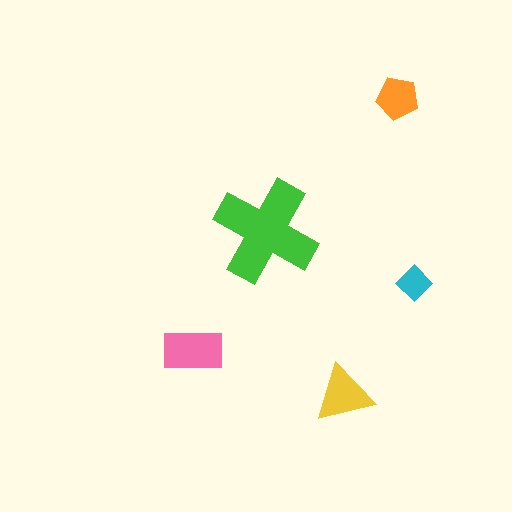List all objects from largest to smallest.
The green cross, the pink rectangle, the yellow triangle, the orange pentagon, the cyan diamond.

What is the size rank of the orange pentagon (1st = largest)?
4th.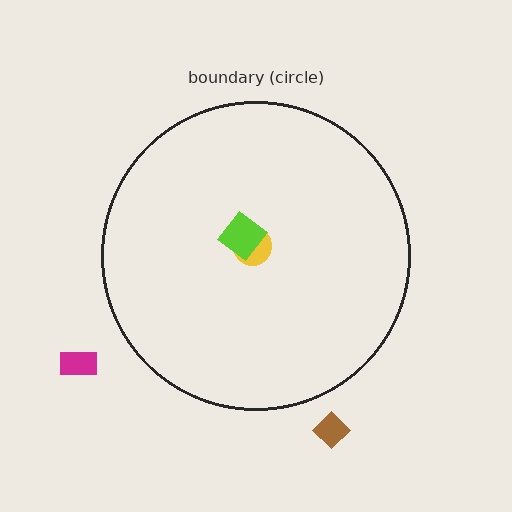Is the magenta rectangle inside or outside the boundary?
Outside.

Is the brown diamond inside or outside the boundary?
Outside.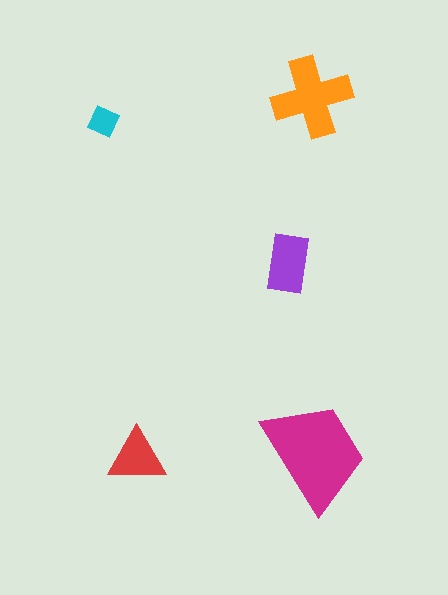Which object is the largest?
The magenta trapezoid.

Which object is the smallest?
The cyan diamond.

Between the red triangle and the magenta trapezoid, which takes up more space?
The magenta trapezoid.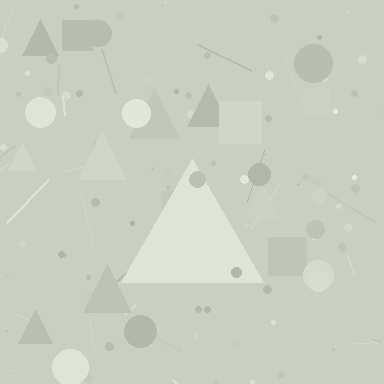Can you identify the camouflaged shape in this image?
The camouflaged shape is a triangle.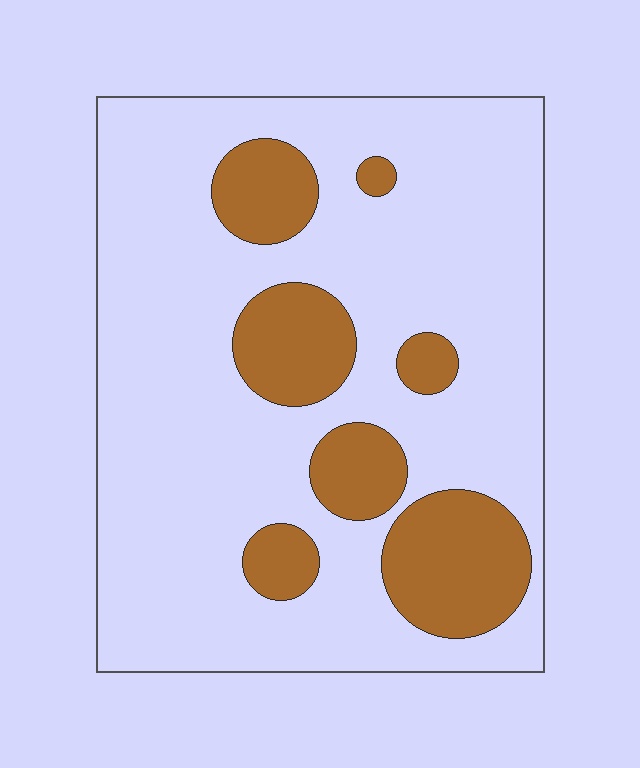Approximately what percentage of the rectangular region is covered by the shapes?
Approximately 20%.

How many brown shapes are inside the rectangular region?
7.